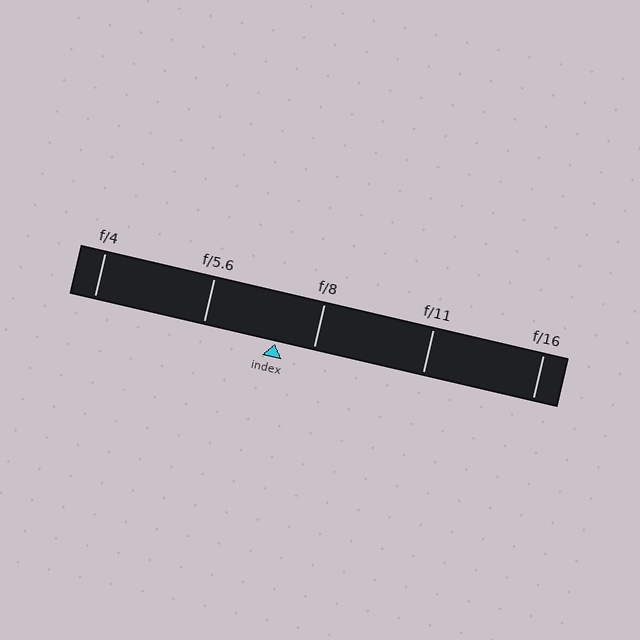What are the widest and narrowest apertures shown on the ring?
The widest aperture shown is f/4 and the narrowest is f/16.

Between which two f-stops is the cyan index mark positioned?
The index mark is between f/5.6 and f/8.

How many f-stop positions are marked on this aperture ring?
There are 5 f-stop positions marked.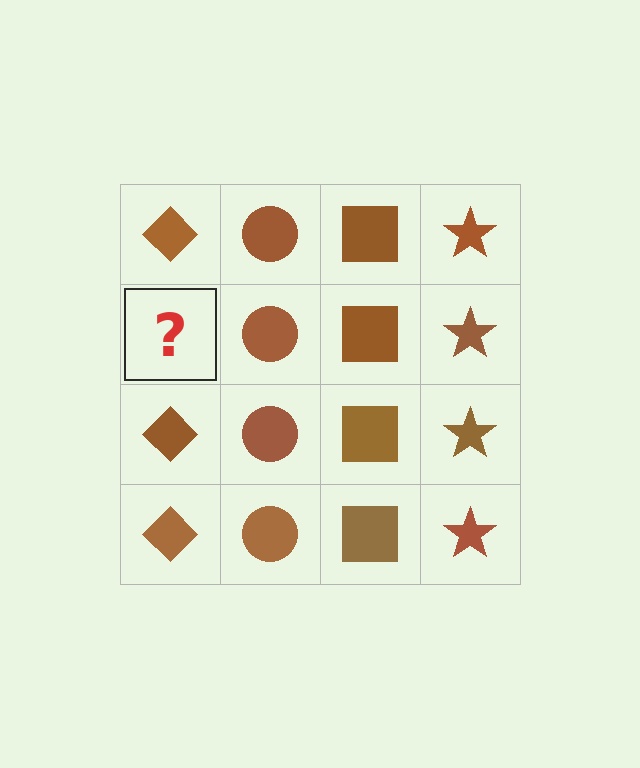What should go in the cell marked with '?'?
The missing cell should contain a brown diamond.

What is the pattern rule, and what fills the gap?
The rule is that each column has a consistent shape. The gap should be filled with a brown diamond.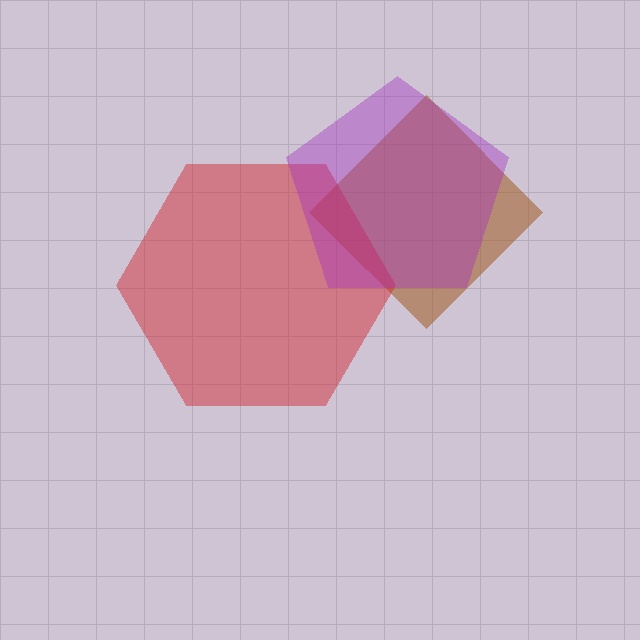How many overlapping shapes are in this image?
There are 3 overlapping shapes in the image.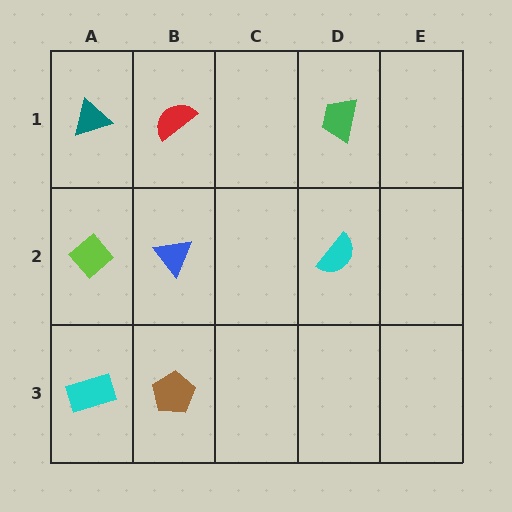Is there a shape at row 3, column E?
No, that cell is empty.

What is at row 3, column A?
A cyan rectangle.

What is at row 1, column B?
A red semicircle.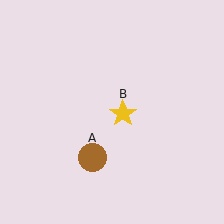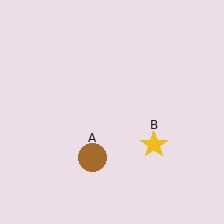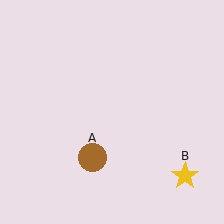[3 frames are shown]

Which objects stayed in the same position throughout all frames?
Brown circle (object A) remained stationary.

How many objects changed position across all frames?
1 object changed position: yellow star (object B).